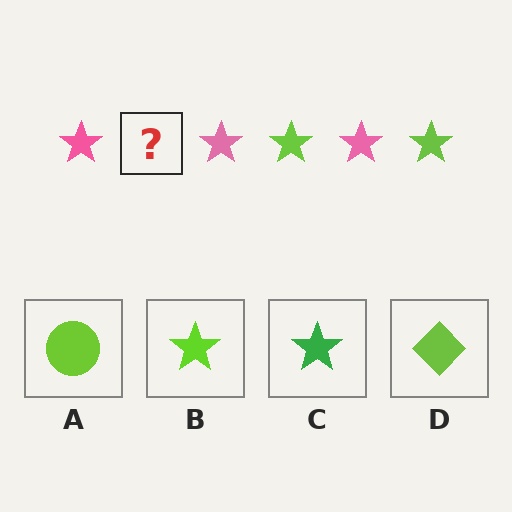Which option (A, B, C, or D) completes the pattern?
B.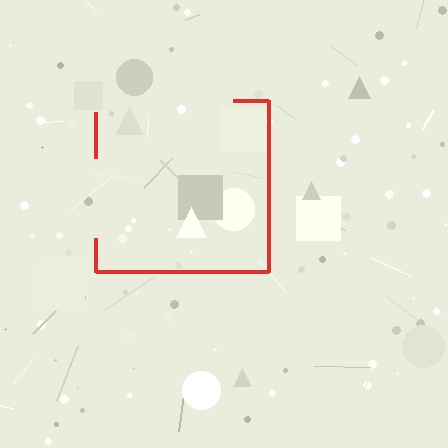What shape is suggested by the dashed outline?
The dashed outline suggests a square.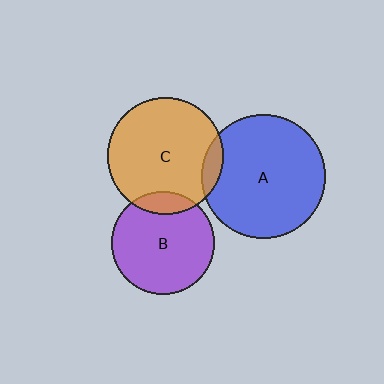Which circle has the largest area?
Circle A (blue).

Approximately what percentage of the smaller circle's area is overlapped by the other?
Approximately 10%.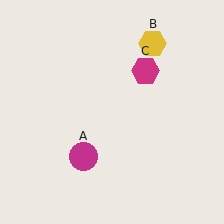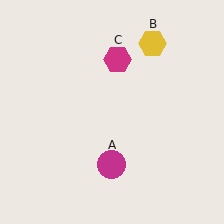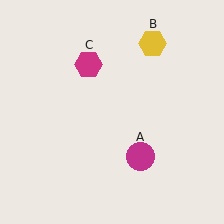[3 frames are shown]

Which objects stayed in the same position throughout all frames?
Yellow hexagon (object B) remained stationary.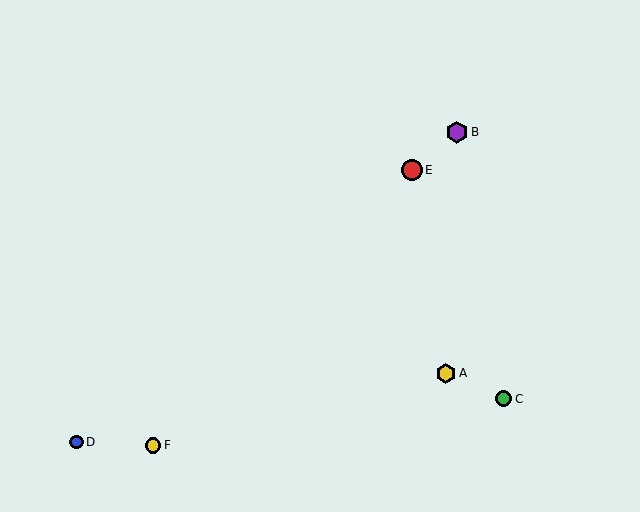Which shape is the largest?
The purple hexagon (labeled B) is the largest.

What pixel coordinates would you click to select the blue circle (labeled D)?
Click at (76, 442) to select the blue circle D.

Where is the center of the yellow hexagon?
The center of the yellow hexagon is at (446, 373).